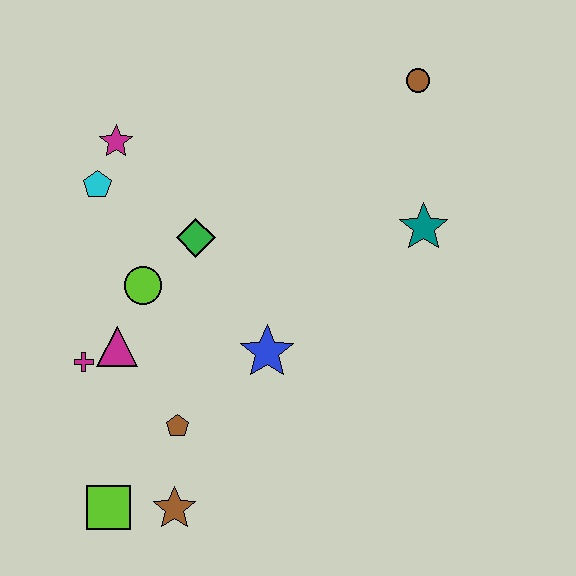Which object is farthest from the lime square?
The brown circle is farthest from the lime square.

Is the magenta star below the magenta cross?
No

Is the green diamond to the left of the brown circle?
Yes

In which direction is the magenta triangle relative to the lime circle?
The magenta triangle is below the lime circle.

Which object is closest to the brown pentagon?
The brown star is closest to the brown pentagon.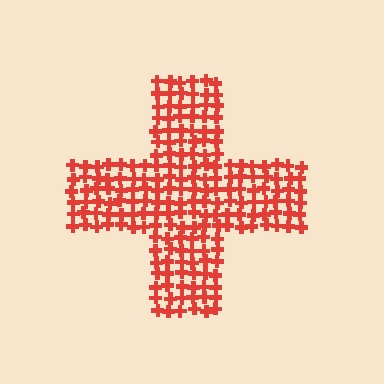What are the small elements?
The small elements are crosses.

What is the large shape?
The large shape is a cross.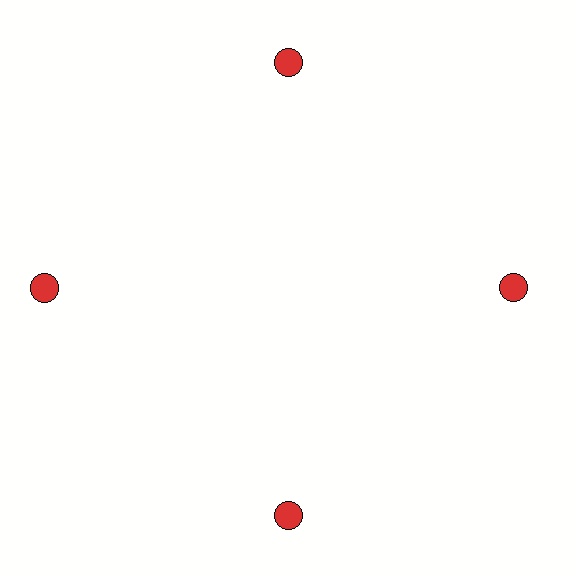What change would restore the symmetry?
The symmetry would be restored by moving it inward, back onto the ring so that all 4 circles sit at equal angles and equal distance from the center.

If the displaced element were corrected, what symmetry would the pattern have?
It would have 4-fold rotational symmetry — the pattern would map onto itself every 90 degrees.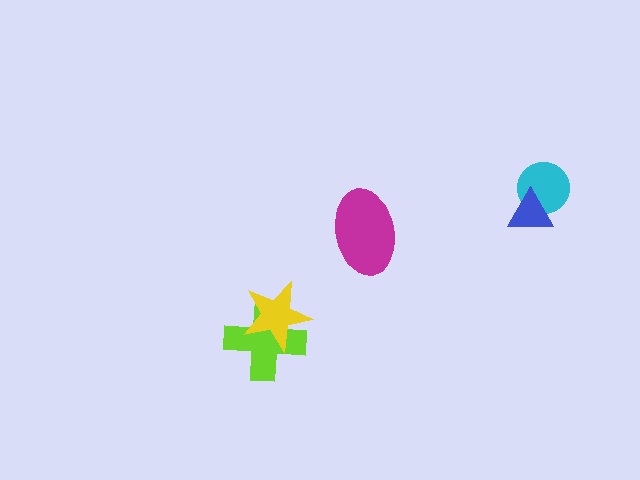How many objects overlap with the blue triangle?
1 object overlaps with the blue triangle.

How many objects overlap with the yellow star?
1 object overlaps with the yellow star.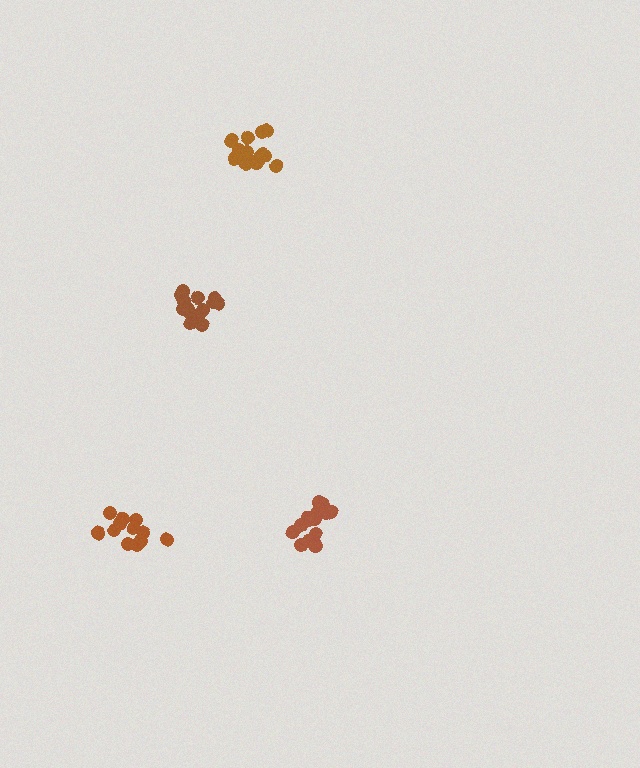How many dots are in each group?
Group 1: 12 dots, Group 2: 15 dots, Group 3: 14 dots, Group 4: 16 dots (57 total).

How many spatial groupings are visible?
There are 4 spatial groupings.